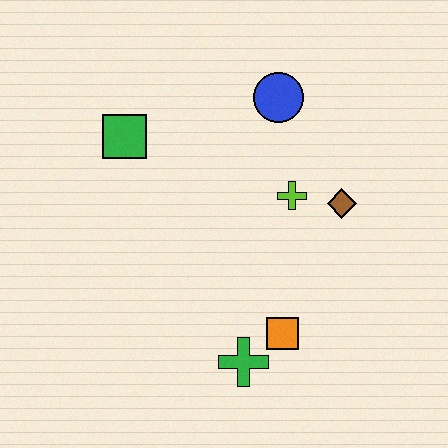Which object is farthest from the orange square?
The green square is farthest from the orange square.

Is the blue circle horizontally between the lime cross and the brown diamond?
No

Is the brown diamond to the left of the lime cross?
No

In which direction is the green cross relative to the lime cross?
The green cross is below the lime cross.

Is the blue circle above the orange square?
Yes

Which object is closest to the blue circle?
The lime cross is closest to the blue circle.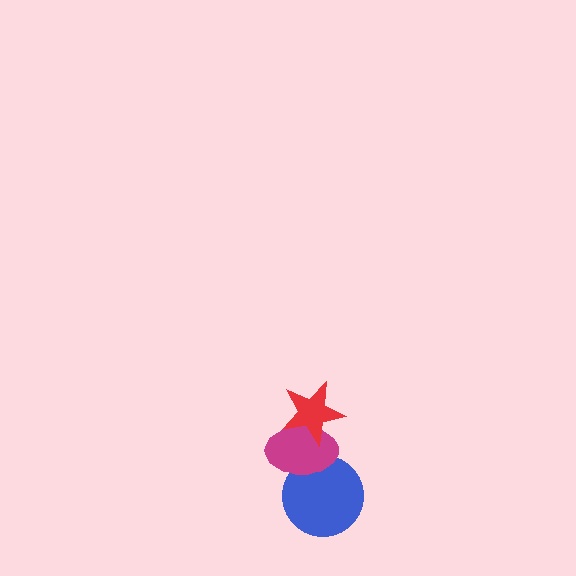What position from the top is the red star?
The red star is 1st from the top.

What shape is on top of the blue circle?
The magenta ellipse is on top of the blue circle.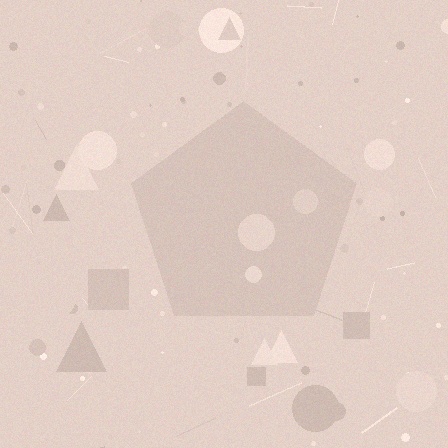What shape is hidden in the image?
A pentagon is hidden in the image.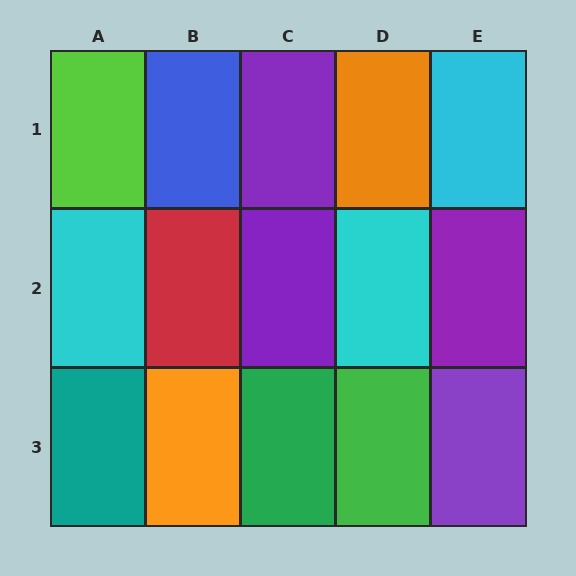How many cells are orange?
2 cells are orange.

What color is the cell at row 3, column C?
Green.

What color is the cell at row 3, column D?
Green.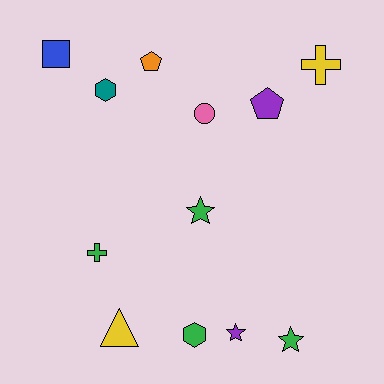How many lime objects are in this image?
There are no lime objects.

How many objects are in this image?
There are 12 objects.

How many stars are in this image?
There are 3 stars.